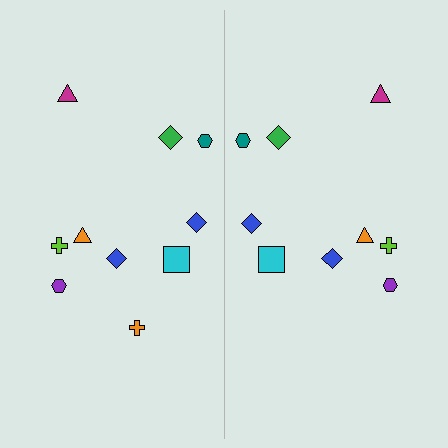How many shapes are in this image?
There are 19 shapes in this image.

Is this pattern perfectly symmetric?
No, the pattern is not perfectly symmetric. A orange cross is missing from the right side.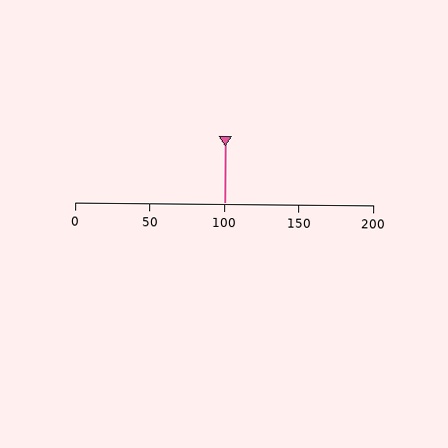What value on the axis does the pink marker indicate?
The marker indicates approximately 100.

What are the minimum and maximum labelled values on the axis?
The axis runs from 0 to 200.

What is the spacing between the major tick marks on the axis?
The major ticks are spaced 50 apart.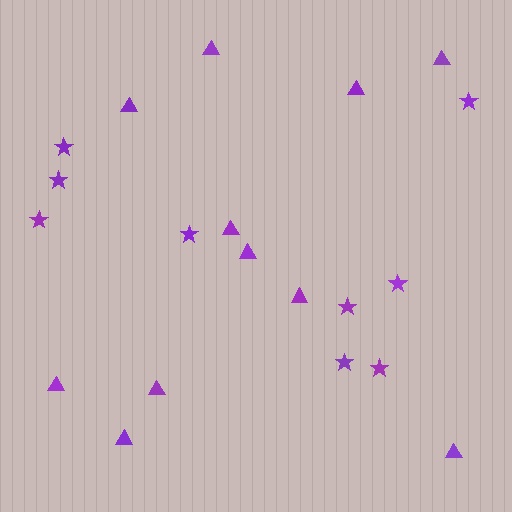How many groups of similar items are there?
There are 2 groups: one group of stars (9) and one group of triangles (11).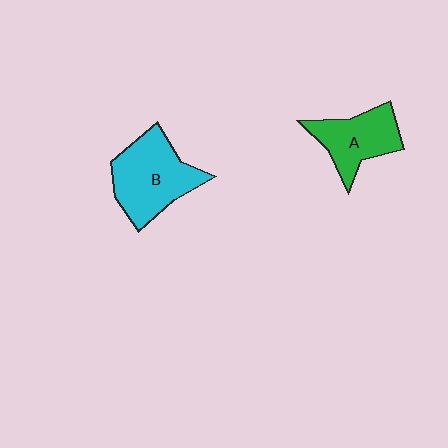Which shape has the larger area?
Shape B (cyan).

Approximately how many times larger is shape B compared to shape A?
Approximately 1.3 times.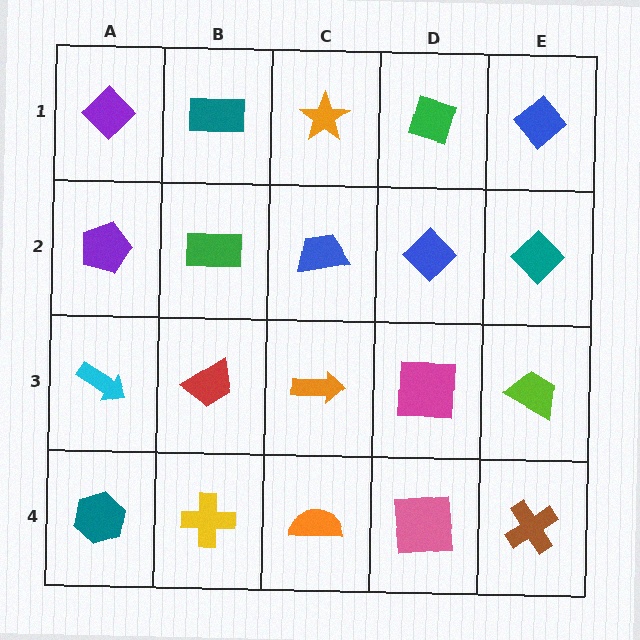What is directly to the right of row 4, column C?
A pink square.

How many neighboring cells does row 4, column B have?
3.